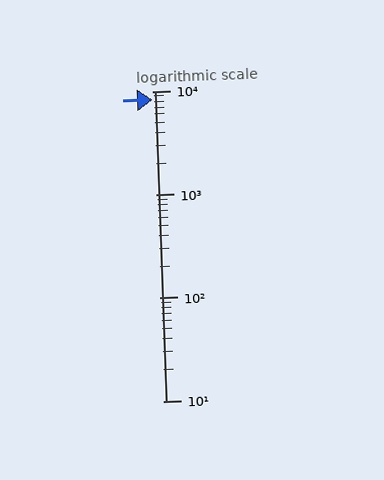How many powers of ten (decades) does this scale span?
The scale spans 3 decades, from 10 to 10000.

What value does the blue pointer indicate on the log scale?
The pointer indicates approximately 8200.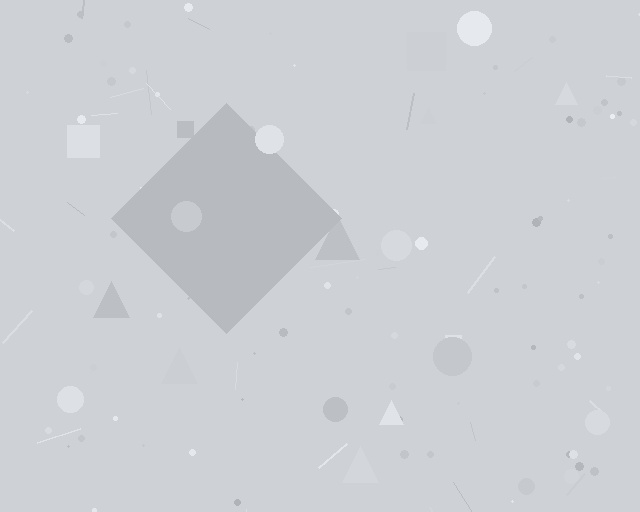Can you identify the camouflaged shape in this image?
The camouflaged shape is a diamond.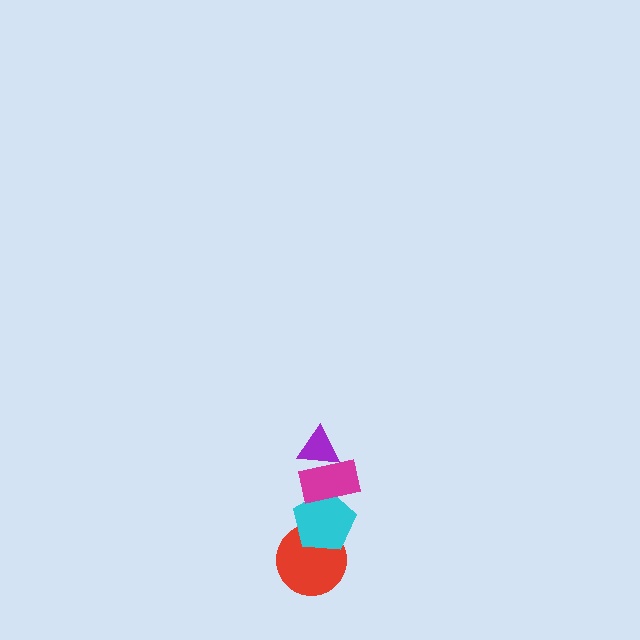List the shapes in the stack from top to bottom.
From top to bottom: the purple triangle, the magenta rectangle, the cyan pentagon, the red circle.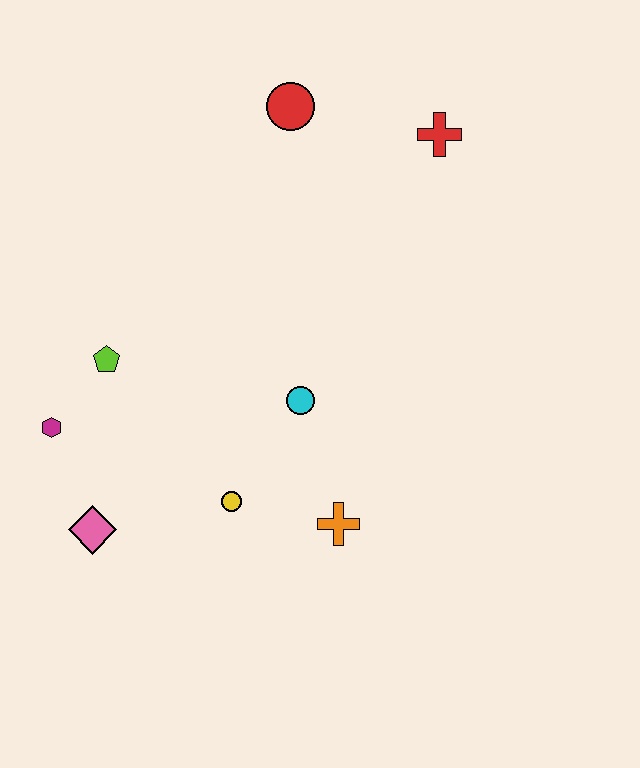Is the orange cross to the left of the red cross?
Yes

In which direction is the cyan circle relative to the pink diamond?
The cyan circle is to the right of the pink diamond.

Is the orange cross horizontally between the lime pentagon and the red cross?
Yes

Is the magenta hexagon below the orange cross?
No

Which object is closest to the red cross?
The red circle is closest to the red cross.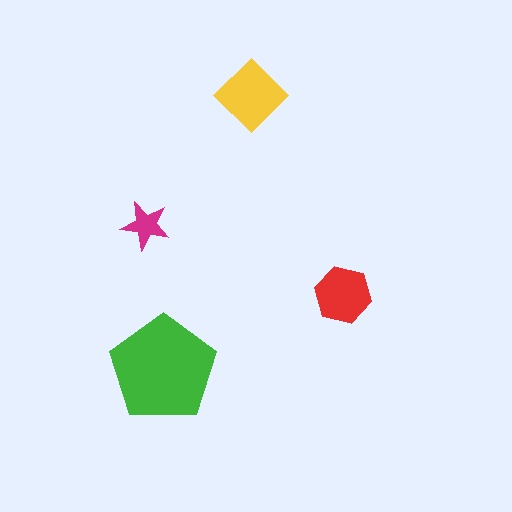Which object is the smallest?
The magenta star.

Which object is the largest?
The green pentagon.